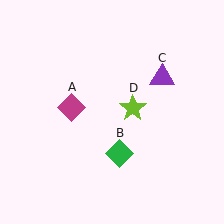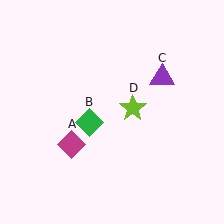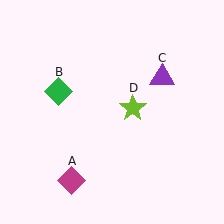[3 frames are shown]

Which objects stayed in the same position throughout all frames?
Purple triangle (object C) and lime star (object D) remained stationary.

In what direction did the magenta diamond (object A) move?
The magenta diamond (object A) moved down.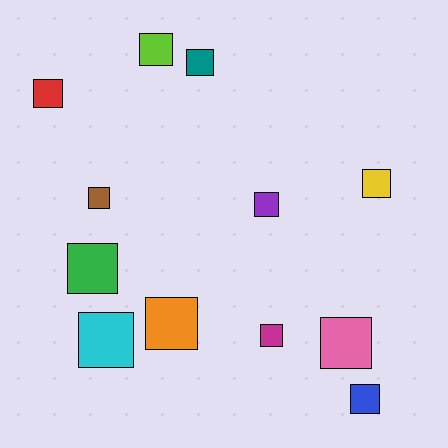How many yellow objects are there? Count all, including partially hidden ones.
There is 1 yellow object.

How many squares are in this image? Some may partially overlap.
There are 12 squares.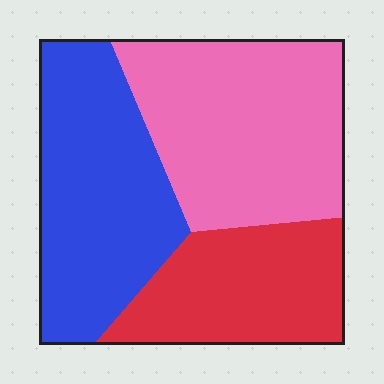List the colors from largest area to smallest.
From largest to smallest: pink, blue, red.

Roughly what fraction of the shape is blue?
Blue covers around 35% of the shape.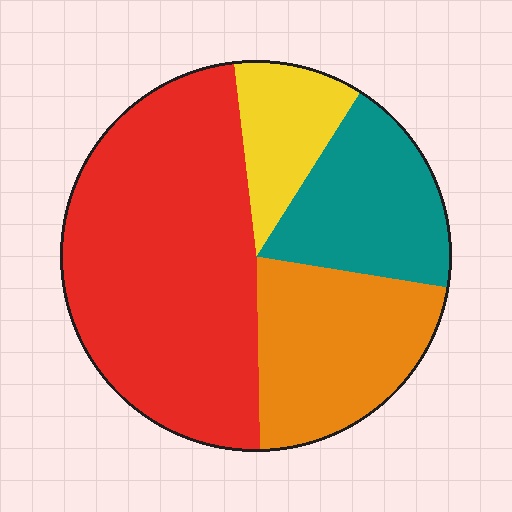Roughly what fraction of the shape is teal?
Teal covers roughly 20% of the shape.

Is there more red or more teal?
Red.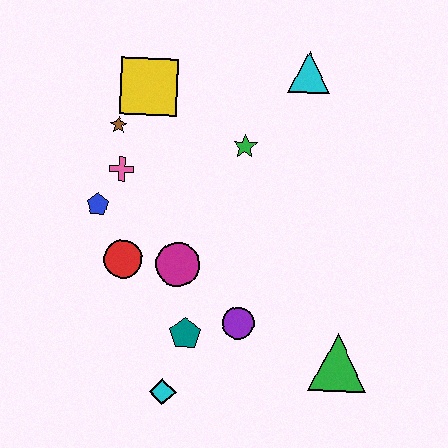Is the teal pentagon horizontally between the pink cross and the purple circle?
Yes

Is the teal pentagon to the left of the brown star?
No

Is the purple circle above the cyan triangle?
No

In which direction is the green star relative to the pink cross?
The green star is to the right of the pink cross.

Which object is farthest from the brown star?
The green triangle is farthest from the brown star.